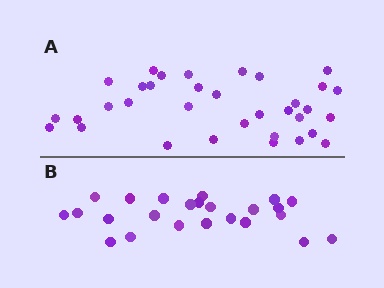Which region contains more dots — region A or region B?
Region A (the top region) has more dots.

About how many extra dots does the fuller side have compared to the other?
Region A has roughly 10 or so more dots than region B.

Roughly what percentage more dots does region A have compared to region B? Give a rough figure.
About 40% more.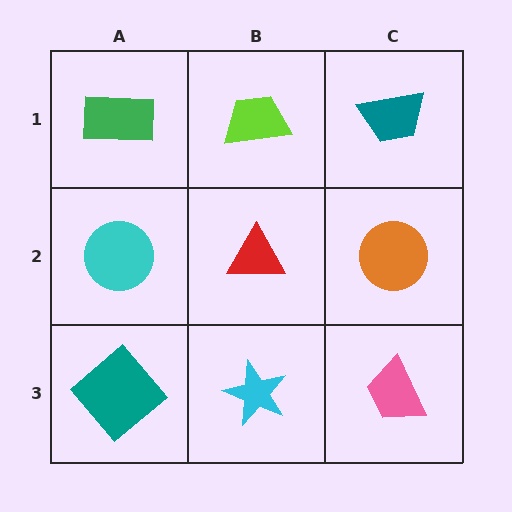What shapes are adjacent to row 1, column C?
An orange circle (row 2, column C), a lime trapezoid (row 1, column B).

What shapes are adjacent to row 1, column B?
A red triangle (row 2, column B), a green rectangle (row 1, column A), a teal trapezoid (row 1, column C).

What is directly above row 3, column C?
An orange circle.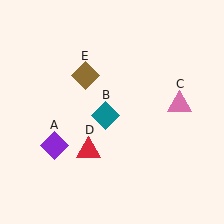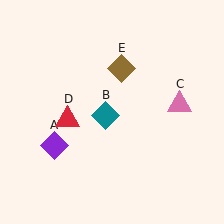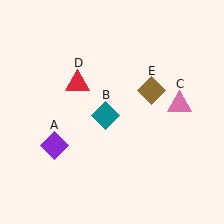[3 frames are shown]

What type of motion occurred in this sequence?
The red triangle (object D), brown diamond (object E) rotated clockwise around the center of the scene.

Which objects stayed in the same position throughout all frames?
Purple diamond (object A) and teal diamond (object B) and pink triangle (object C) remained stationary.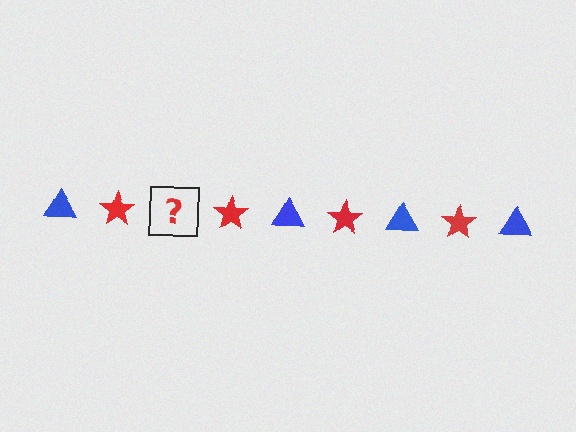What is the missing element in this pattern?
The missing element is a blue triangle.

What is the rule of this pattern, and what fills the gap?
The rule is that the pattern alternates between blue triangle and red star. The gap should be filled with a blue triangle.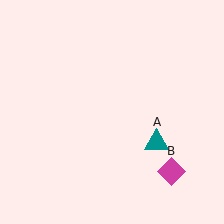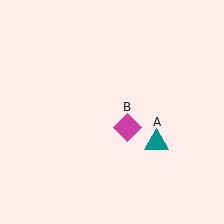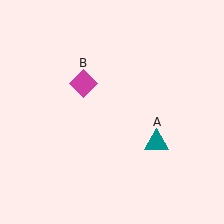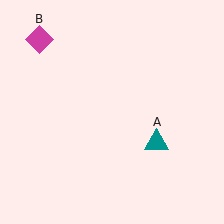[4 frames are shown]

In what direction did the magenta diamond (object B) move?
The magenta diamond (object B) moved up and to the left.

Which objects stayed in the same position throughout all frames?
Teal triangle (object A) remained stationary.